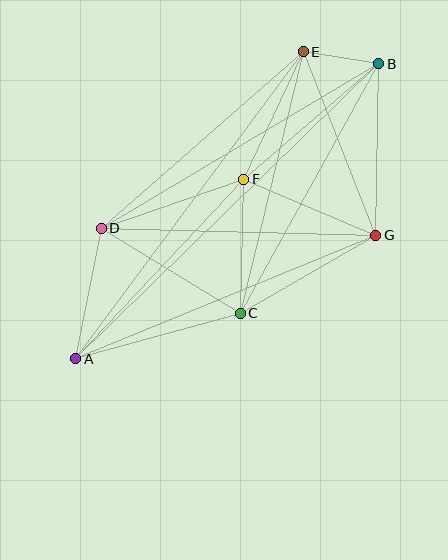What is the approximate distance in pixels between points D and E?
The distance between D and E is approximately 268 pixels.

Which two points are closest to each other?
Points B and E are closest to each other.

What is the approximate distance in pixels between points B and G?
The distance between B and G is approximately 172 pixels.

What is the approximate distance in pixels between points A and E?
The distance between A and E is approximately 382 pixels.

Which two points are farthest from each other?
Points A and B are farthest from each other.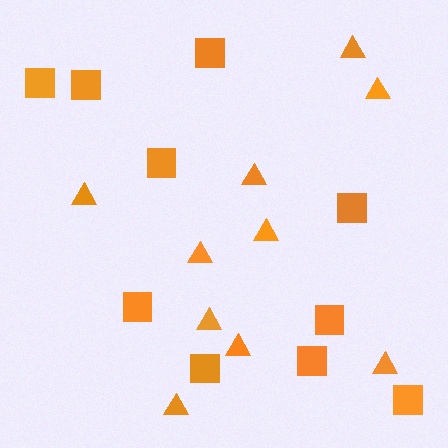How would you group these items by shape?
There are 2 groups: one group of triangles (10) and one group of squares (10).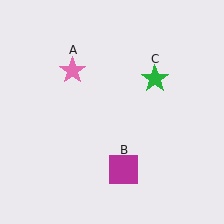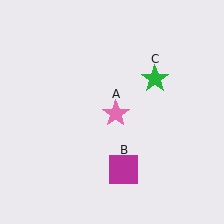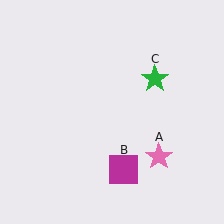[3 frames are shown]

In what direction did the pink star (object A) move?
The pink star (object A) moved down and to the right.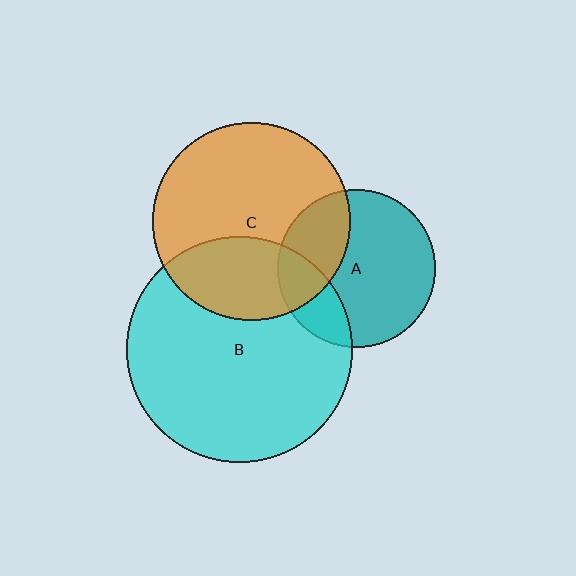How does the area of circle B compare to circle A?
Approximately 2.1 times.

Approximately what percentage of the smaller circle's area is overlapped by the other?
Approximately 30%.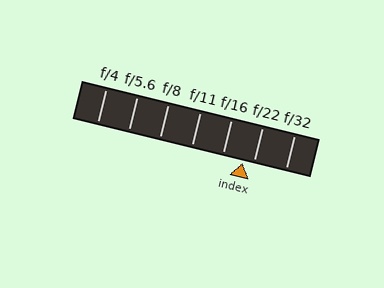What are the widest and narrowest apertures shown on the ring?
The widest aperture shown is f/4 and the narrowest is f/32.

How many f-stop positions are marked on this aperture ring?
There are 7 f-stop positions marked.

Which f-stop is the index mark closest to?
The index mark is closest to f/22.